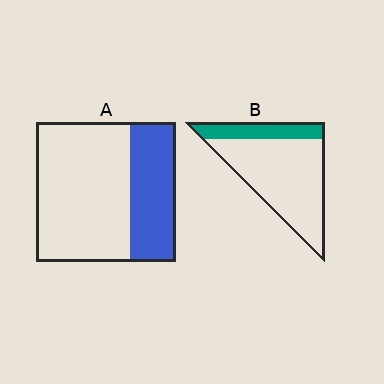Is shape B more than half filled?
No.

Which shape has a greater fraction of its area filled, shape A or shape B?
Shape A.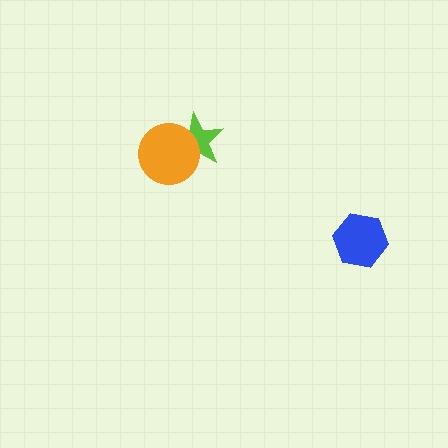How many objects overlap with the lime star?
1 object overlaps with the lime star.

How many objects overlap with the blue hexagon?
0 objects overlap with the blue hexagon.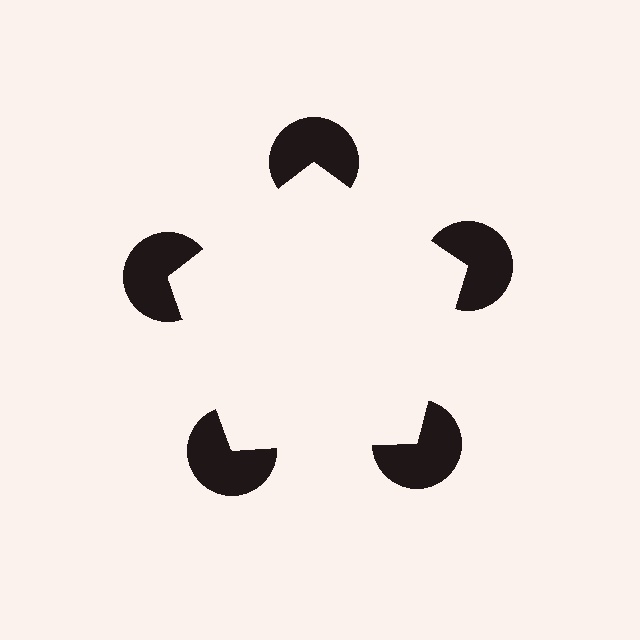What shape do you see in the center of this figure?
An illusory pentagon — its edges are inferred from the aligned wedge cuts in the pac-man discs, not physically drawn.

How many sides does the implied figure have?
5 sides.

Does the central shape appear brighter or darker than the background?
It typically appears slightly brighter than the background, even though no actual brightness change is drawn.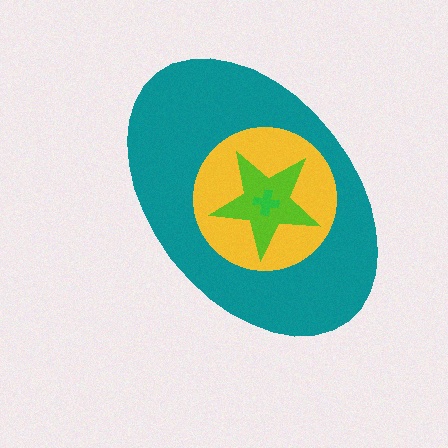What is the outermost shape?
The teal ellipse.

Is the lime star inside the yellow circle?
Yes.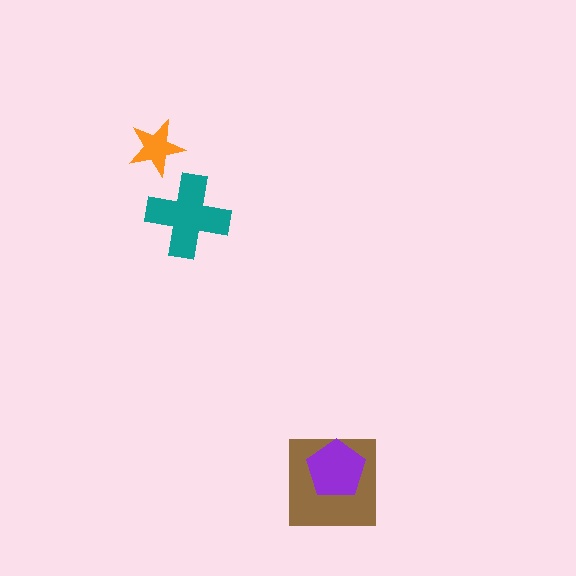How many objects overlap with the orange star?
0 objects overlap with the orange star.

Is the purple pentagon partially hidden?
No, no other shape covers it.